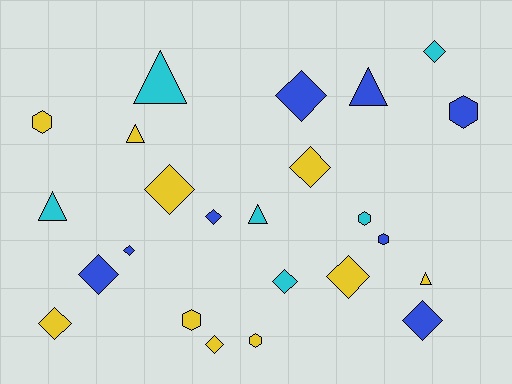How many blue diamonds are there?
There are 5 blue diamonds.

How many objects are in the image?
There are 24 objects.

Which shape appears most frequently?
Diamond, with 12 objects.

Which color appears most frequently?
Yellow, with 10 objects.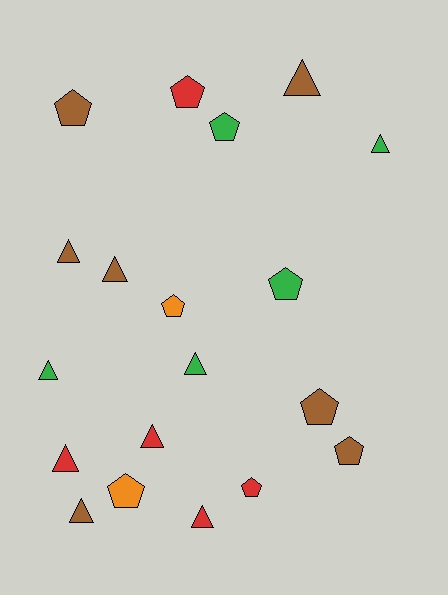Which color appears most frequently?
Brown, with 7 objects.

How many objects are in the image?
There are 19 objects.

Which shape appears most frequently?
Triangle, with 10 objects.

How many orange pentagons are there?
There are 2 orange pentagons.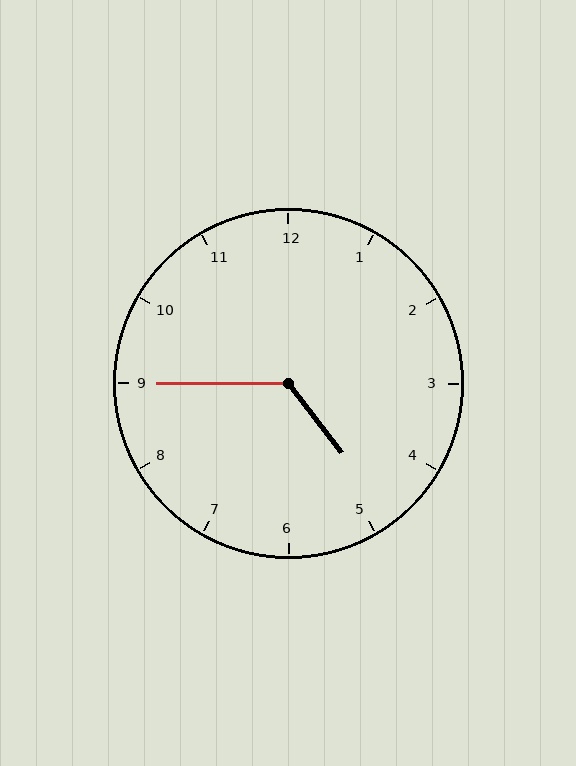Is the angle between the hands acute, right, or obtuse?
It is obtuse.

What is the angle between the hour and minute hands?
Approximately 128 degrees.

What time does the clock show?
4:45.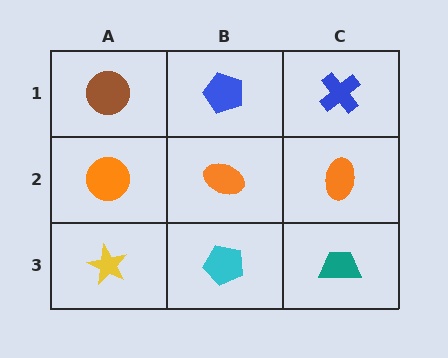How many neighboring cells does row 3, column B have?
3.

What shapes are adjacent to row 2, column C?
A blue cross (row 1, column C), a teal trapezoid (row 3, column C), an orange ellipse (row 2, column B).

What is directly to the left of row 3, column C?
A cyan pentagon.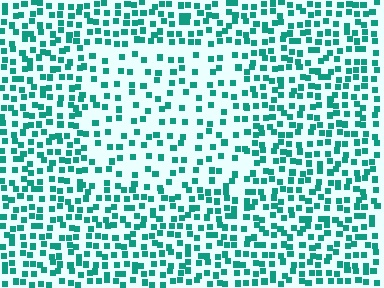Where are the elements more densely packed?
The elements are more densely packed outside the rectangle boundary.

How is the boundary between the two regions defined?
The boundary is defined by a change in element density (approximately 1.9x ratio). All elements are the same color, size, and shape.